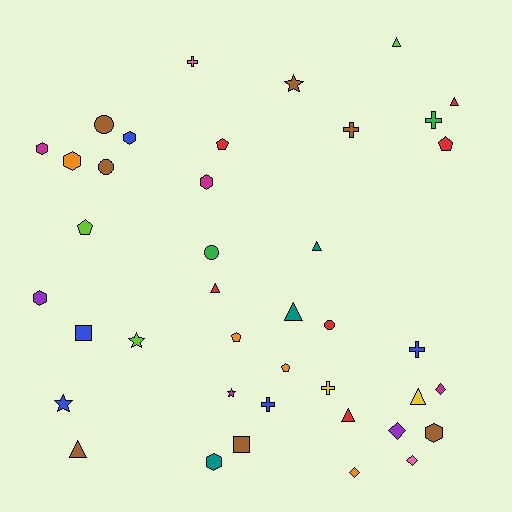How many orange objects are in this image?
There are 4 orange objects.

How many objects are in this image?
There are 40 objects.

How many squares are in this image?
There are 2 squares.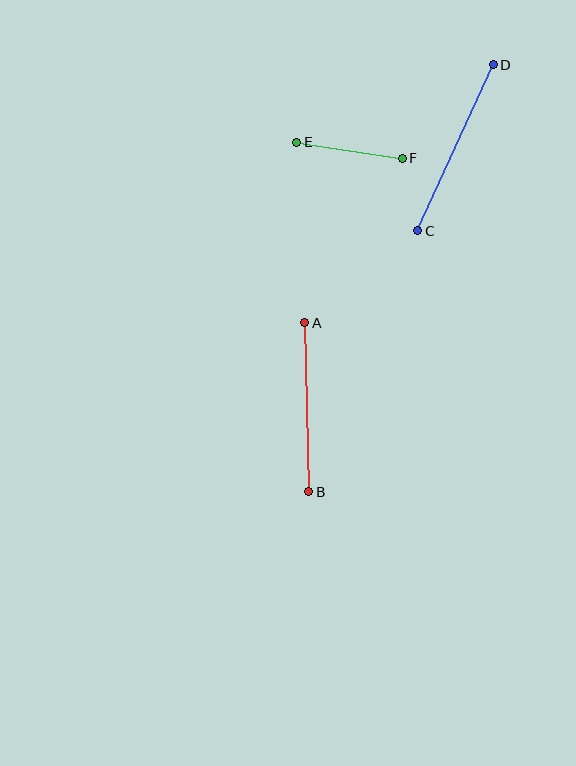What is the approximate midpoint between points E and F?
The midpoint is at approximately (350, 150) pixels.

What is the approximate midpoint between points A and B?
The midpoint is at approximately (307, 407) pixels.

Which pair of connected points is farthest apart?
Points C and D are farthest apart.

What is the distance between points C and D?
The distance is approximately 182 pixels.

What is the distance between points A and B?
The distance is approximately 169 pixels.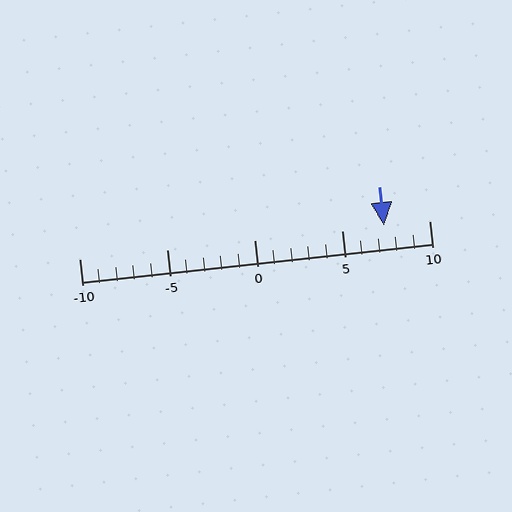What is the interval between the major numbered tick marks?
The major tick marks are spaced 5 units apart.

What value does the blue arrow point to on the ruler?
The blue arrow points to approximately 7.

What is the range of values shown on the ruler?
The ruler shows values from -10 to 10.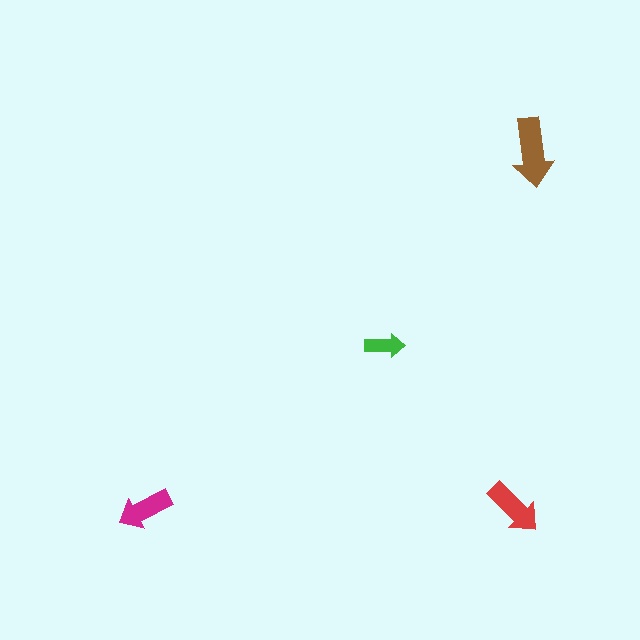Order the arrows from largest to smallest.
the brown one, the red one, the magenta one, the green one.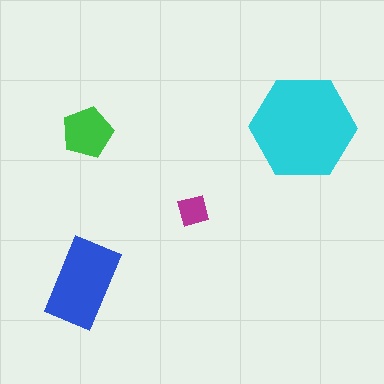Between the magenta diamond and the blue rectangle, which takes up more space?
The blue rectangle.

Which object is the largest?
The cyan hexagon.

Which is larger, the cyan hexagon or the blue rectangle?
The cyan hexagon.